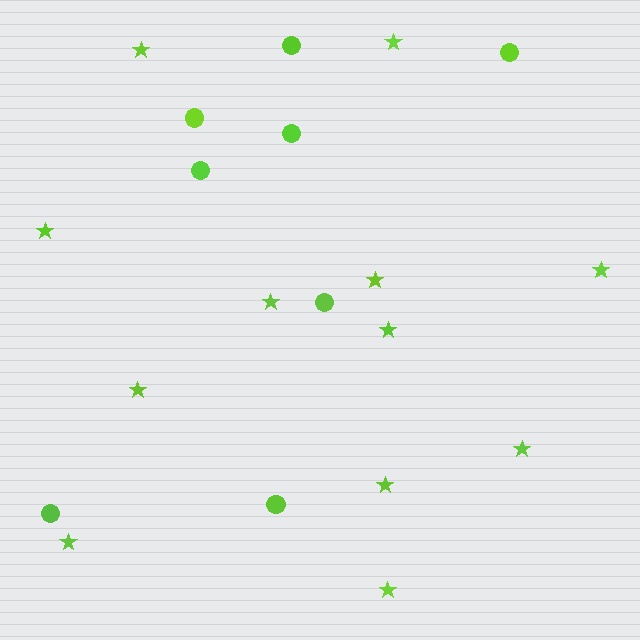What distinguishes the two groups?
There are 2 groups: one group of stars (12) and one group of circles (8).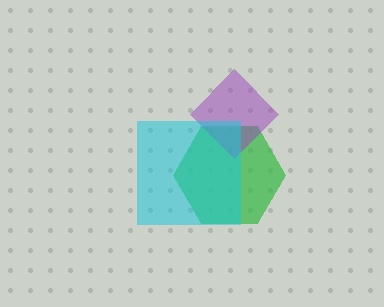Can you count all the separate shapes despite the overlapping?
Yes, there are 3 separate shapes.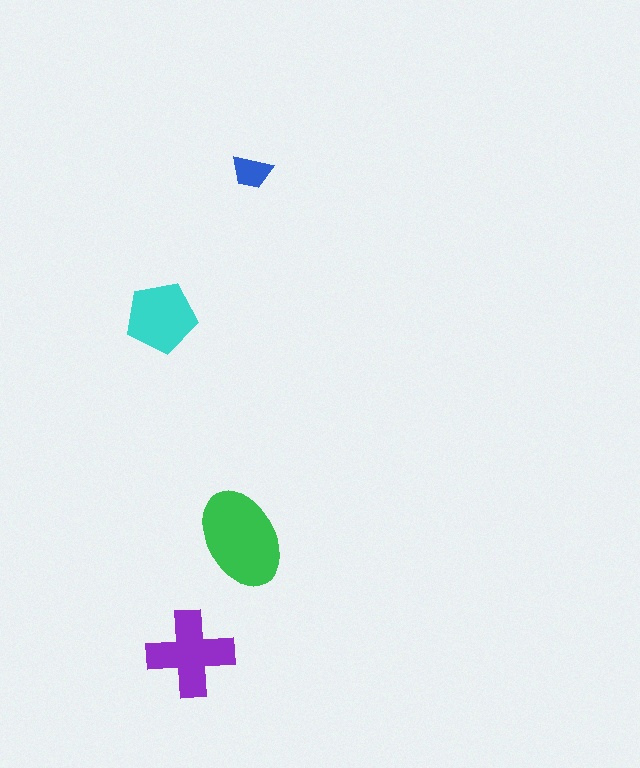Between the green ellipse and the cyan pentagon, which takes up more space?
The green ellipse.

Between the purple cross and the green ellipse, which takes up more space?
The green ellipse.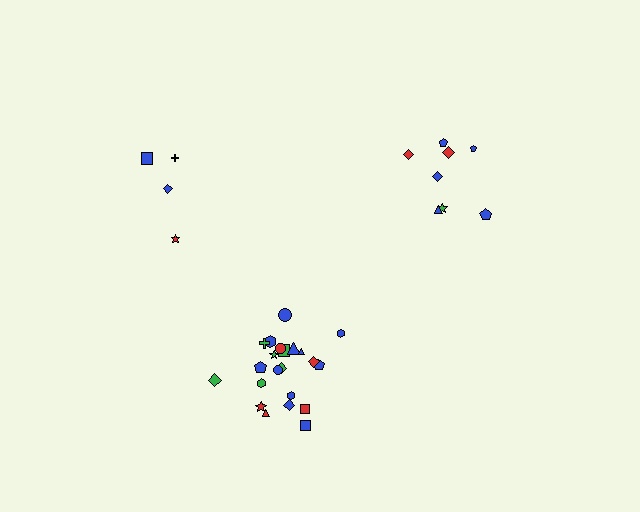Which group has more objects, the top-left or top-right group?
The top-right group.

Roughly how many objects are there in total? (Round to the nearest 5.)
Roughly 35 objects in total.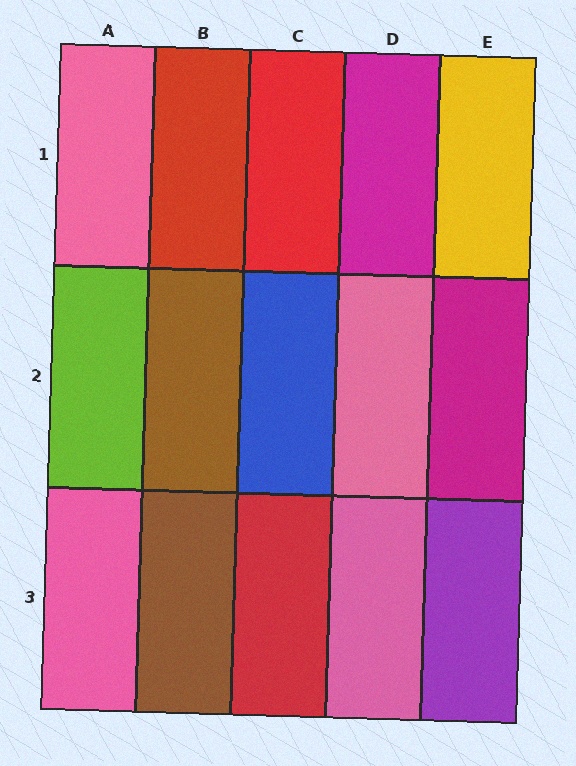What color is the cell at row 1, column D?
Magenta.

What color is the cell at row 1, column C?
Red.